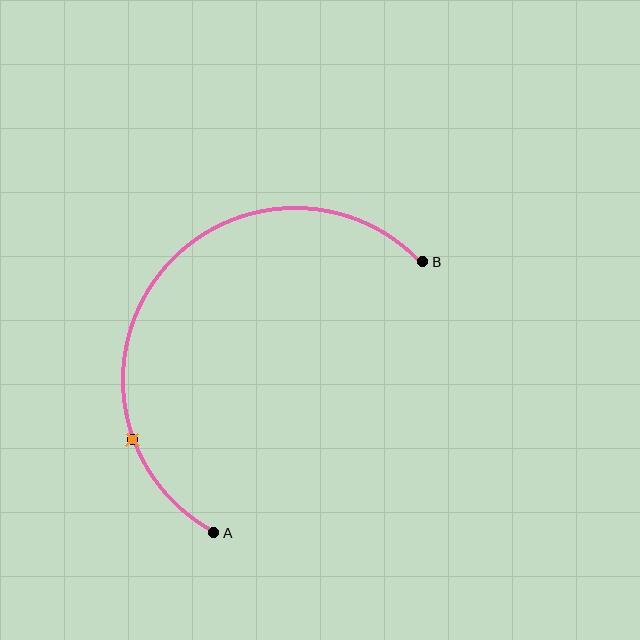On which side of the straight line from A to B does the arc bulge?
The arc bulges above and to the left of the straight line connecting A and B.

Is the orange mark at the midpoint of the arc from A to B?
No. The orange mark lies on the arc but is closer to endpoint A. The arc midpoint would be at the point on the curve equidistant along the arc from both A and B.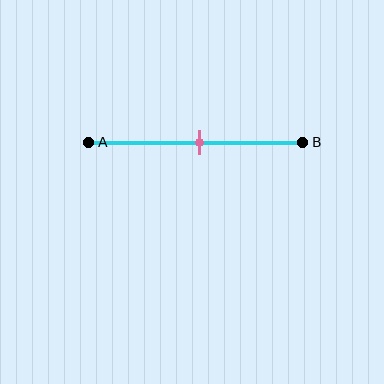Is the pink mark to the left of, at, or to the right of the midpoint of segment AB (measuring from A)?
The pink mark is approximately at the midpoint of segment AB.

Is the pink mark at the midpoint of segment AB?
Yes, the mark is approximately at the midpoint.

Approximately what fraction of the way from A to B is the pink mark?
The pink mark is approximately 50% of the way from A to B.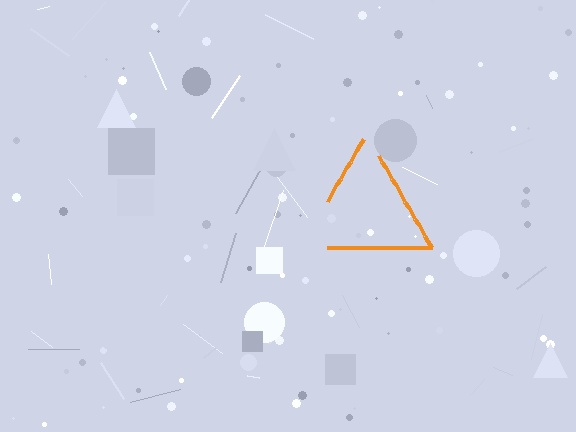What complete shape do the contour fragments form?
The contour fragments form a triangle.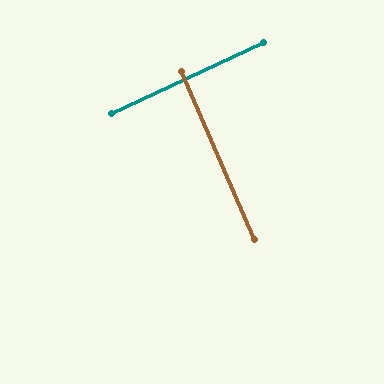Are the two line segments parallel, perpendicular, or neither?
Perpendicular — they meet at approximately 89°.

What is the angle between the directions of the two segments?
Approximately 89 degrees.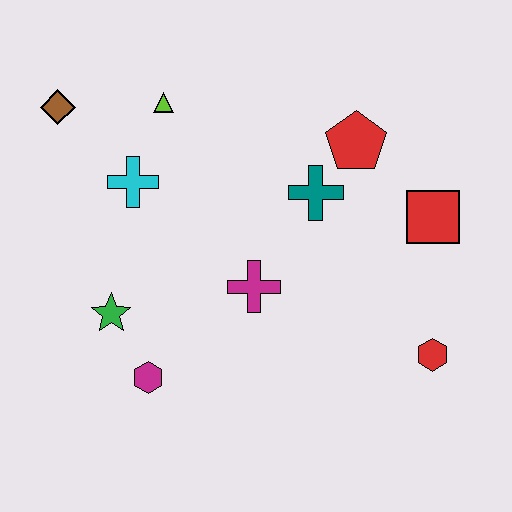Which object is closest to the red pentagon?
The teal cross is closest to the red pentagon.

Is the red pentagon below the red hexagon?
No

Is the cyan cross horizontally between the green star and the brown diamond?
No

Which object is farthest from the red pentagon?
The magenta hexagon is farthest from the red pentagon.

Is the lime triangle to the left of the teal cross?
Yes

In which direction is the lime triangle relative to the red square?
The lime triangle is to the left of the red square.